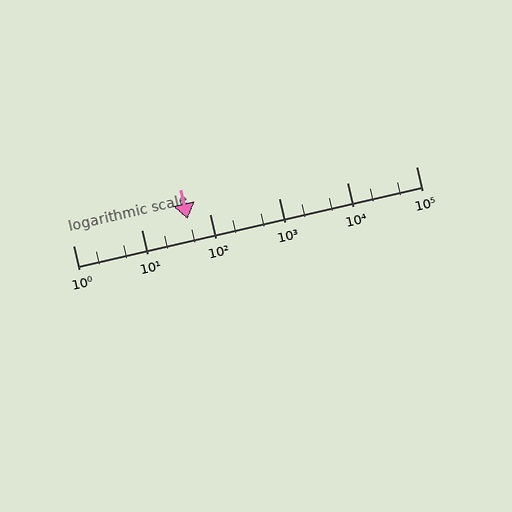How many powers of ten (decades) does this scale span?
The scale spans 5 decades, from 1 to 100000.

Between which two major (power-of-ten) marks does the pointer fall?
The pointer is between 10 and 100.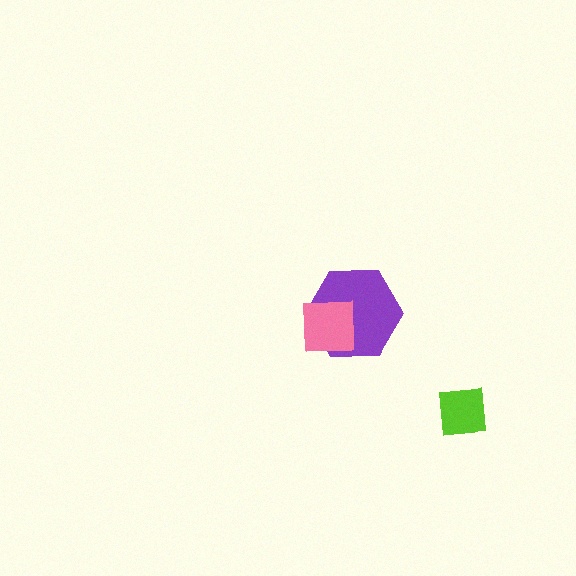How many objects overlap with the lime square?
0 objects overlap with the lime square.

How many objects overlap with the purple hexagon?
1 object overlaps with the purple hexagon.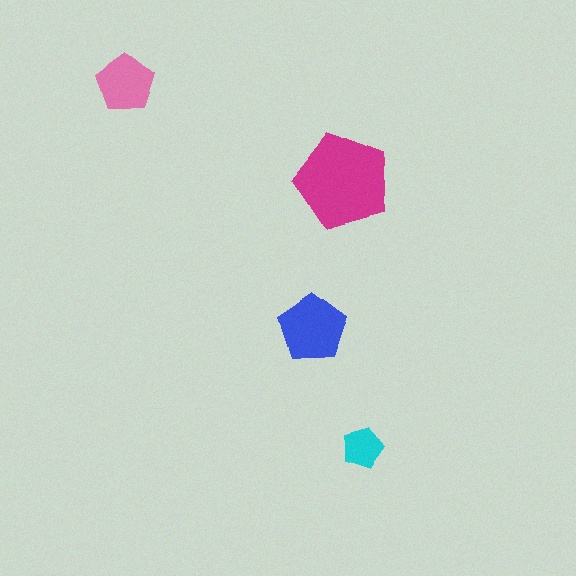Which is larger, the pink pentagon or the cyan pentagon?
The pink one.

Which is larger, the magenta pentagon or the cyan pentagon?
The magenta one.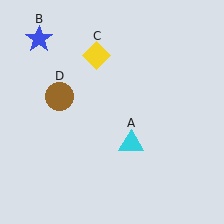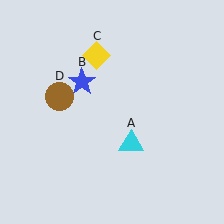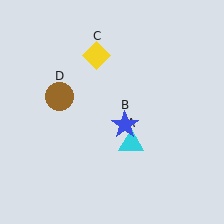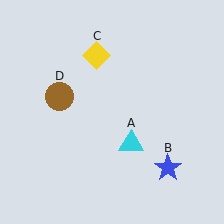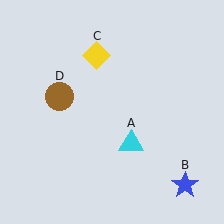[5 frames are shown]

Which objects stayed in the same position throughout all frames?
Cyan triangle (object A) and yellow diamond (object C) and brown circle (object D) remained stationary.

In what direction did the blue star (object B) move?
The blue star (object B) moved down and to the right.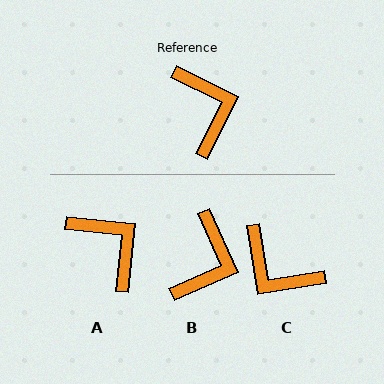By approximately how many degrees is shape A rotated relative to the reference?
Approximately 21 degrees counter-clockwise.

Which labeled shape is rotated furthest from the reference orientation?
C, about 144 degrees away.